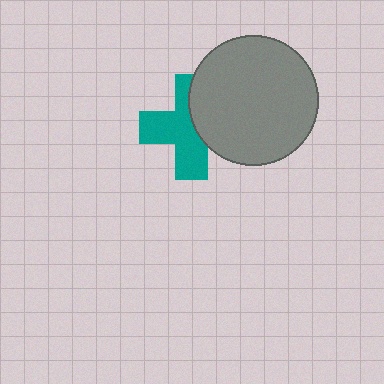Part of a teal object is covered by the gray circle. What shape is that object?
It is a cross.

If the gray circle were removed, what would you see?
You would see the complete teal cross.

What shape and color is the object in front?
The object in front is a gray circle.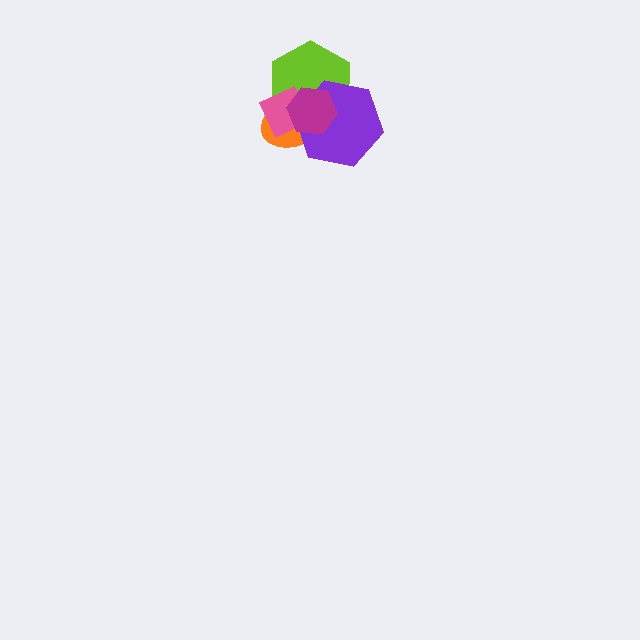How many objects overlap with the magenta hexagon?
4 objects overlap with the magenta hexagon.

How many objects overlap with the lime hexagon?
4 objects overlap with the lime hexagon.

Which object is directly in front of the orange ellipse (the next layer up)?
The lime hexagon is directly in front of the orange ellipse.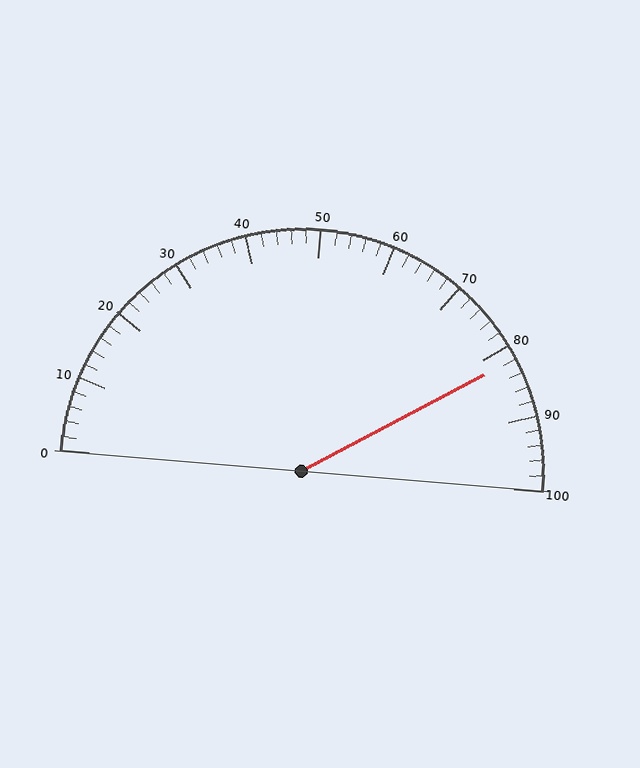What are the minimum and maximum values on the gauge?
The gauge ranges from 0 to 100.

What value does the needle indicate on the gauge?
The needle indicates approximately 82.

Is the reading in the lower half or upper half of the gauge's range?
The reading is in the upper half of the range (0 to 100).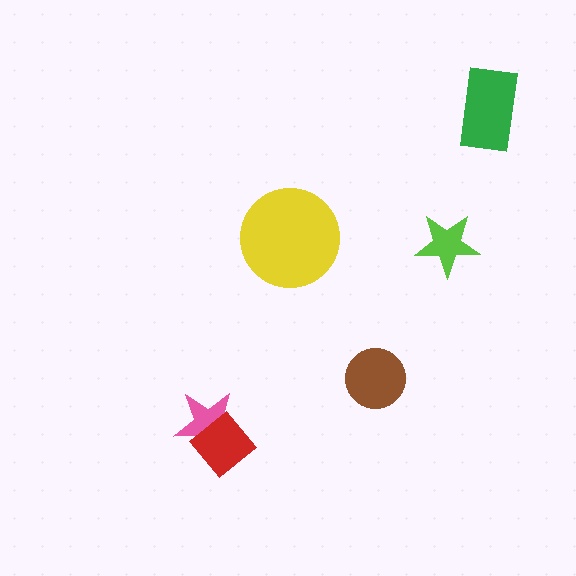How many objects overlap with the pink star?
1 object overlaps with the pink star.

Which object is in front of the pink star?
The red diamond is in front of the pink star.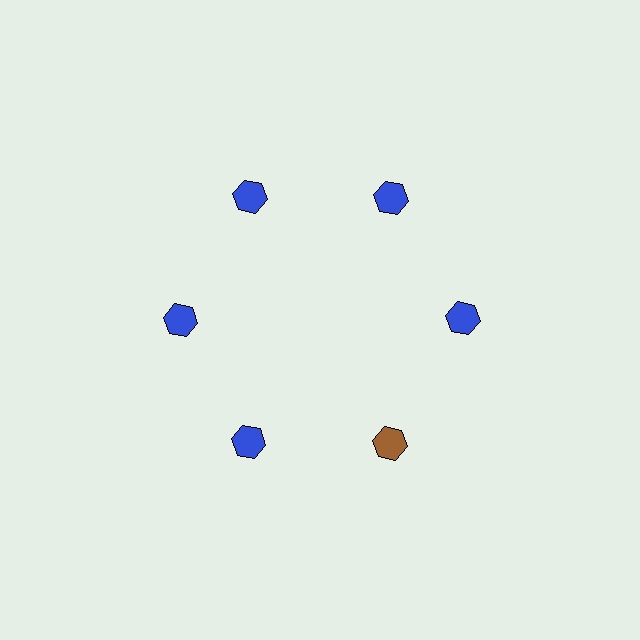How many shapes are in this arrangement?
There are 6 shapes arranged in a ring pattern.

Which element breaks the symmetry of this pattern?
The brown hexagon at roughly the 5 o'clock position breaks the symmetry. All other shapes are blue hexagons.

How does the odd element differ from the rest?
It has a different color: brown instead of blue.